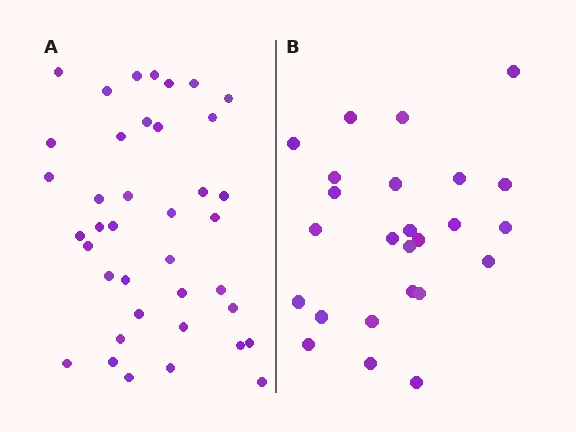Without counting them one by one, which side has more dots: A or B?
Region A (the left region) has more dots.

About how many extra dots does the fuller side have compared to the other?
Region A has approximately 15 more dots than region B.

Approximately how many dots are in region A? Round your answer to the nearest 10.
About 40 dots. (The exact count is 39, which rounds to 40.)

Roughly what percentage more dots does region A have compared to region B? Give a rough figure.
About 55% more.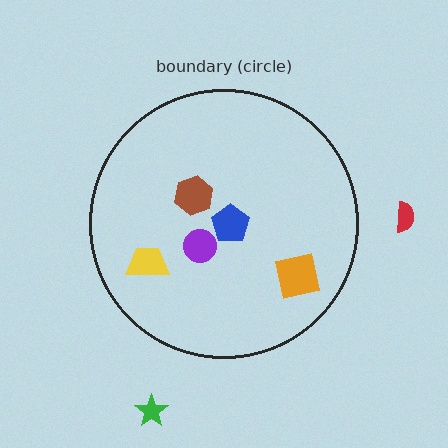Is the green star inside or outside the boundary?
Outside.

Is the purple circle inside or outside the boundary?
Inside.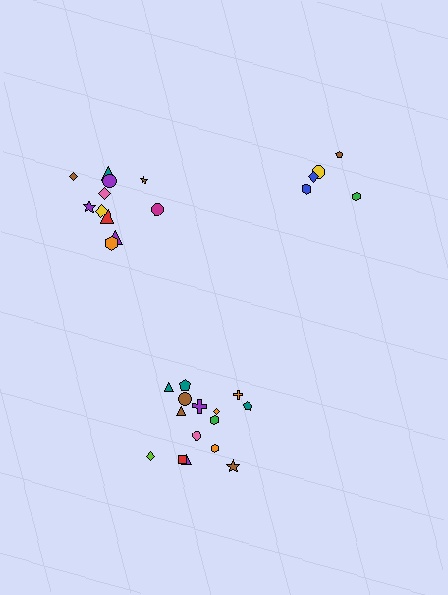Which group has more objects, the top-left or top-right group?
The top-left group.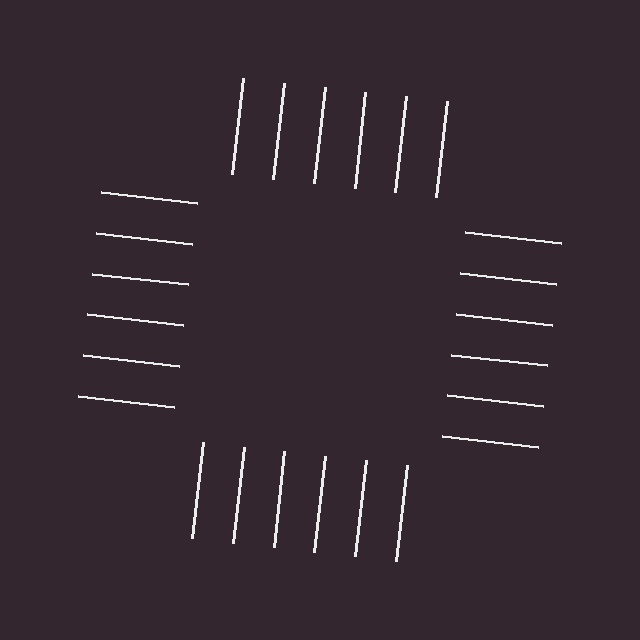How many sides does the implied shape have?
4 sides — the line-ends trace a square.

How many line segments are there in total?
24 — 6 along each of the 4 edges.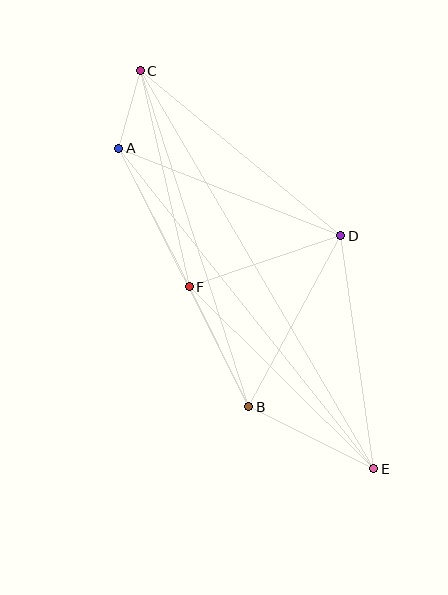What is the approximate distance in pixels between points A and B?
The distance between A and B is approximately 290 pixels.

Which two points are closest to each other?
Points A and C are closest to each other.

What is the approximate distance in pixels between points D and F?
The distance between D and F is approximately 160 pixels.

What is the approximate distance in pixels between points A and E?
The distance between A and E is approximately 410 pixels.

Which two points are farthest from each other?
Points C and E are farthest from each other.